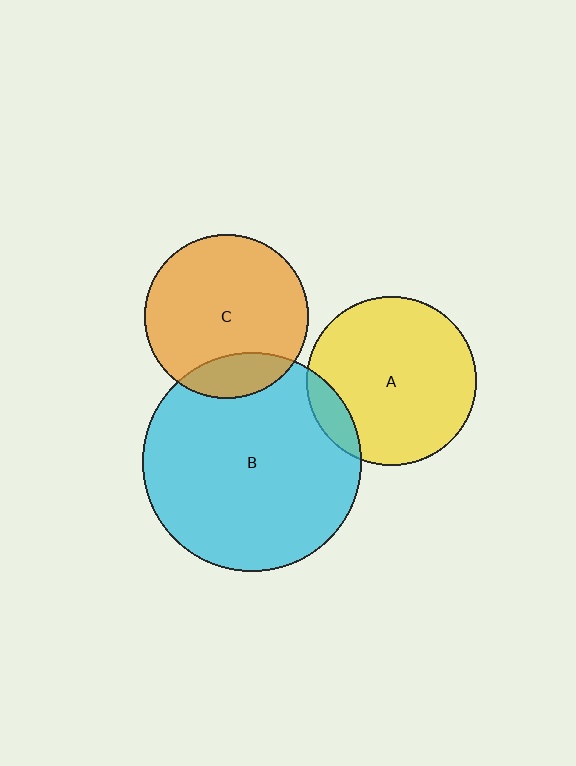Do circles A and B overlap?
Yes.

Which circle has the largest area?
Circle B (cyan).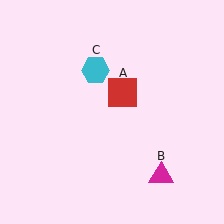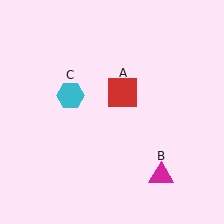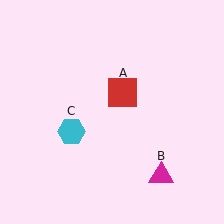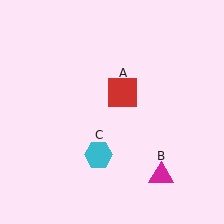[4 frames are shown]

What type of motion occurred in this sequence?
The cyan hexagon (object C) rotated counterclockwise around the center of the scene.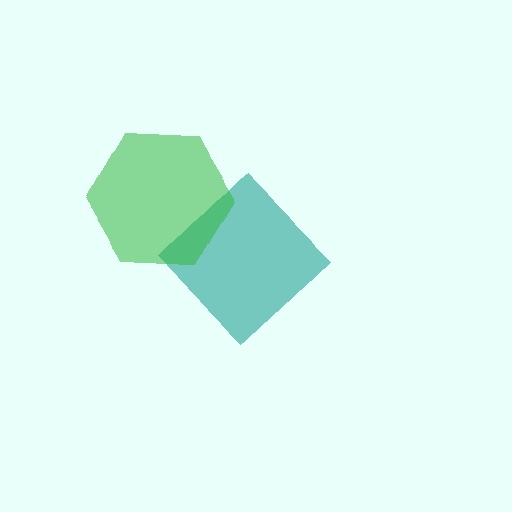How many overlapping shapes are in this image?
There are 2 overlapping shapes in the image.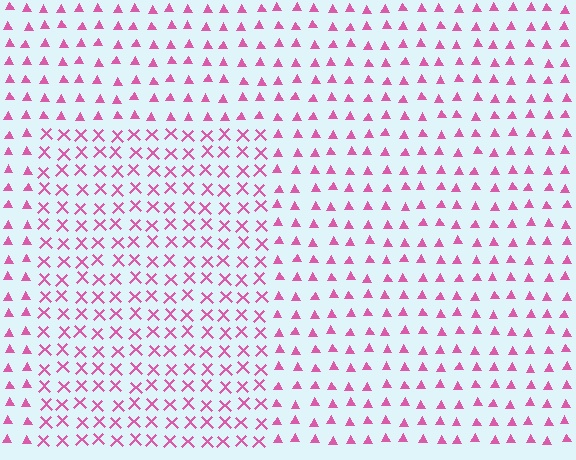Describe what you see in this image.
The image is filled with small pink elements arranged in a uniform grid. A rectangle-shaped region contains X marks, while the surrounding area contains triangles. The boundary is defined purely by the change in element shape.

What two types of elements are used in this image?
The image uses X marks inside the rectangle region and triangles outside it.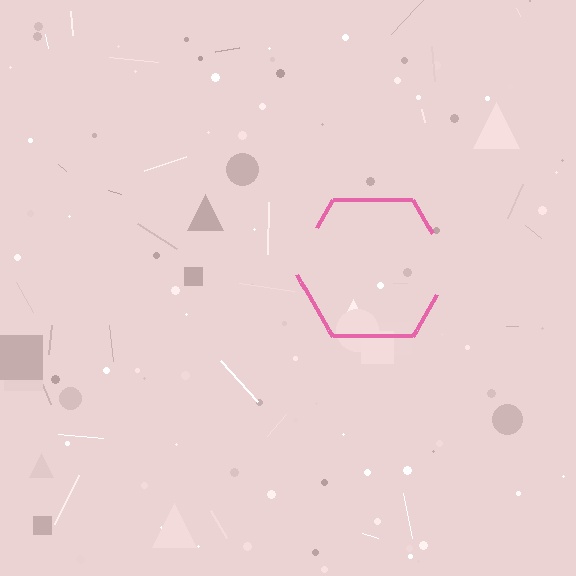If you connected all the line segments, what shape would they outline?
They would outline a hexagon.